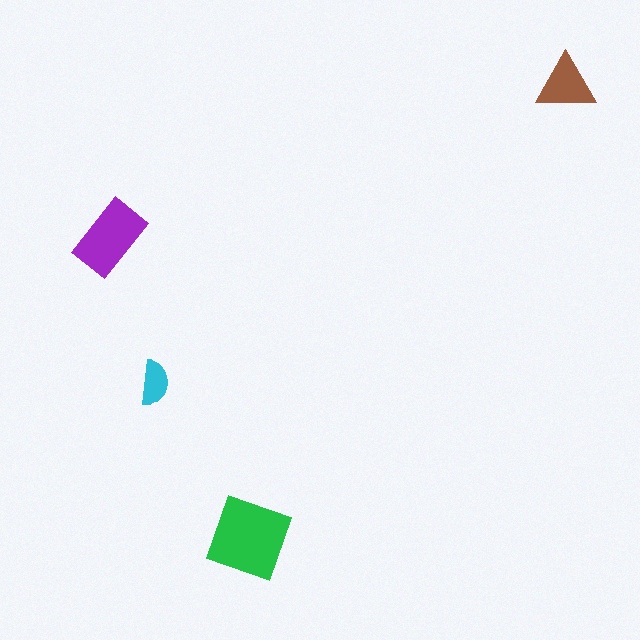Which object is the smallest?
The cyan semicircle.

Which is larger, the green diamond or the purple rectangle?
The green diamond.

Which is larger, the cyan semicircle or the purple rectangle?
The purple rectangle.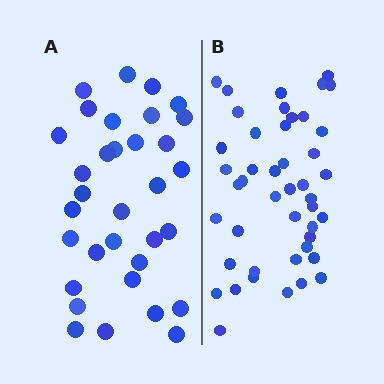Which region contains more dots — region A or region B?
Region B (the right region) has more dots.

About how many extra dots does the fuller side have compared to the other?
Region B has roughly 12 or so more dots than region A.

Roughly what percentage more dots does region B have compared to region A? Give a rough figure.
About 35% more.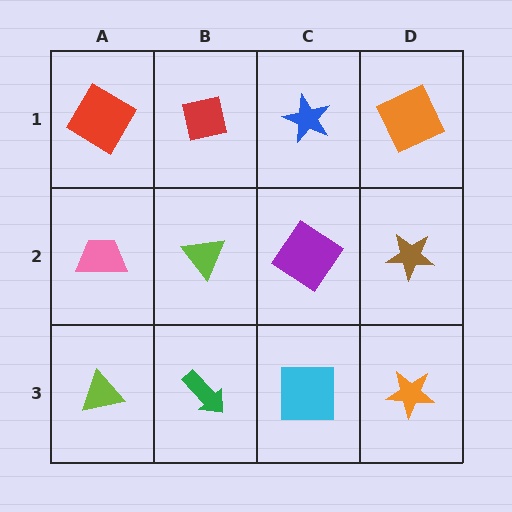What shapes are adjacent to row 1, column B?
A lime triangle (row 2, column B), a red diamond (row 1, column A), a blue star (row 1, column C).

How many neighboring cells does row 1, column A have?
2.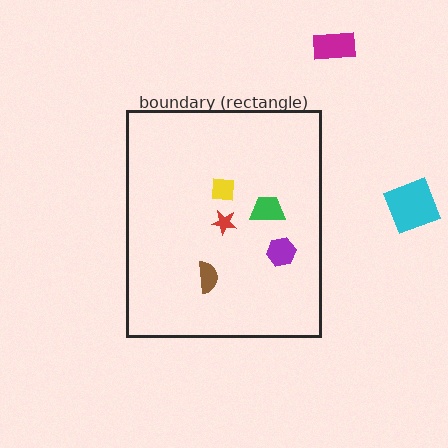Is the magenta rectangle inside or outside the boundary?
Outside.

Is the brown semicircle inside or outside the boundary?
Inside.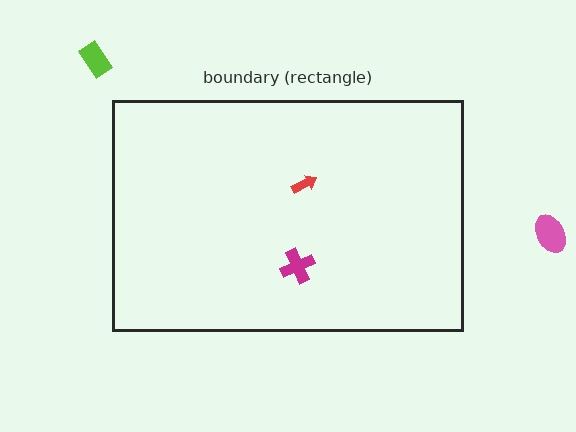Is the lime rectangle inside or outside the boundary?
Outside.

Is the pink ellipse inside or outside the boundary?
Outside.